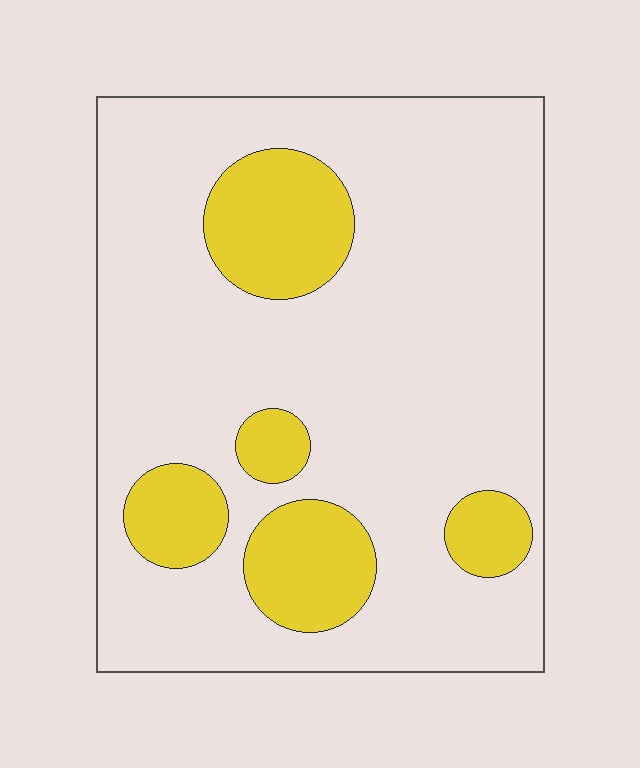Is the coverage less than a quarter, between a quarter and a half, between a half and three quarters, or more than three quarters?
Less than a quarter.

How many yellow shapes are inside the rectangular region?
5.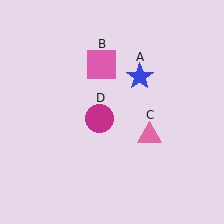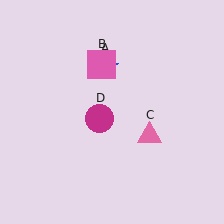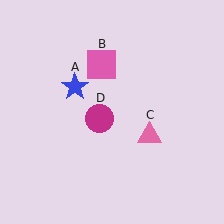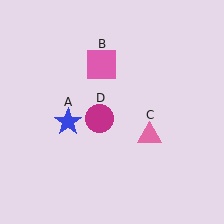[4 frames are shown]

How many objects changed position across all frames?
1 object changed position: blue star (object A).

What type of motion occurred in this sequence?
The blue star (object A) rotated counterclockwise around the center of the scene.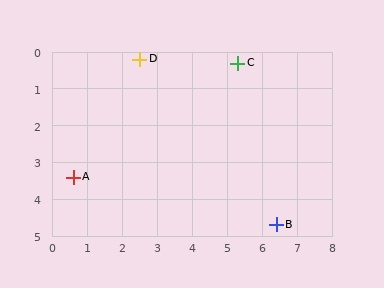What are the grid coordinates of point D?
Point D is at approximately (2.5, 0.2).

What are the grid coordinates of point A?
Point A is at approximately (0.6, 3.4).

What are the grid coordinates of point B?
Point B is at approximately (6.4, 4.7).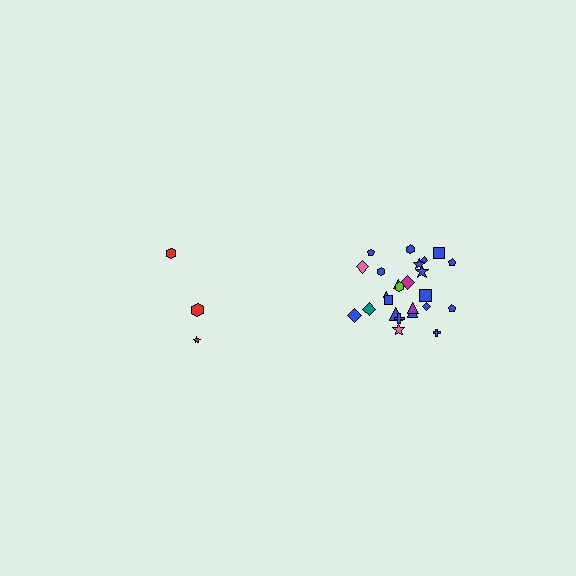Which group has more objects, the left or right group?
The right group.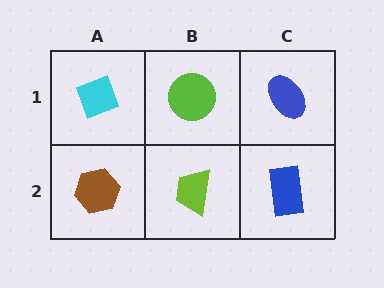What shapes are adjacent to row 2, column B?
A lime circle (row 1, column B), a brown hexagon (row 2, column A), a blue rectangle (row 2, column C).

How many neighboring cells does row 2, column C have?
2.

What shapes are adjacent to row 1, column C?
A blue rectangle (row 2, column C), a lime circle (row 1, column B).